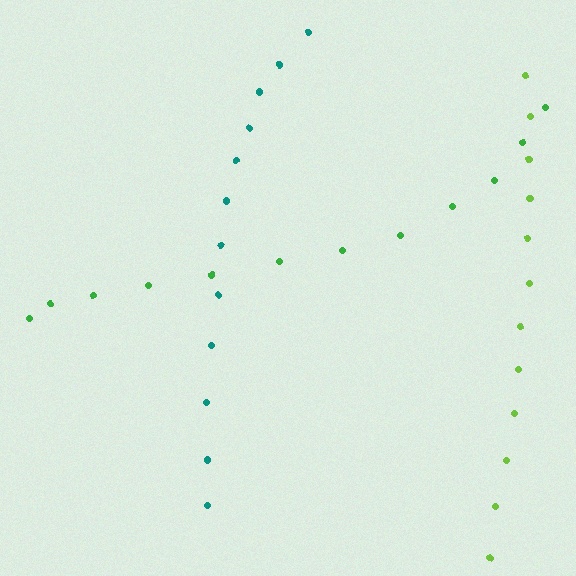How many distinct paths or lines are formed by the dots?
There are 3 distinct paths.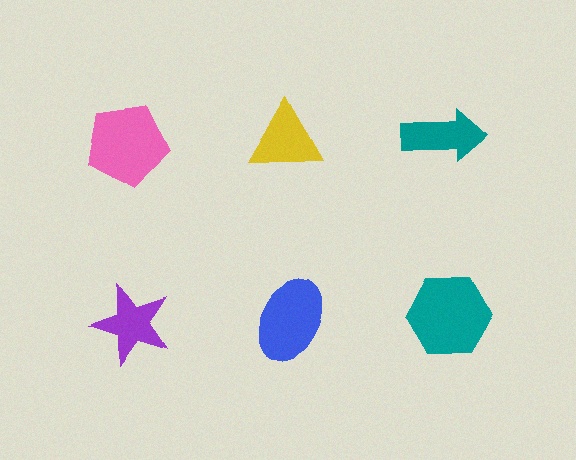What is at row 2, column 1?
A purple star.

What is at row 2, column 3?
A teal hexagon.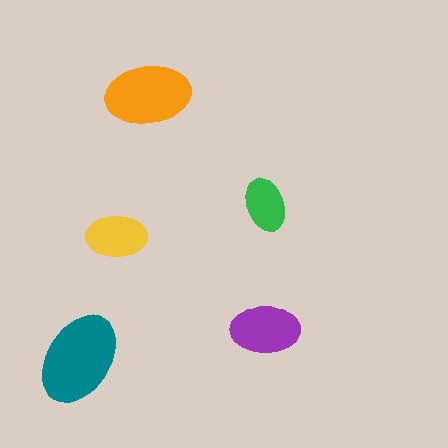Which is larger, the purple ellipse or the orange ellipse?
The orange one.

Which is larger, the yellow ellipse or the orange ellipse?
The orange one.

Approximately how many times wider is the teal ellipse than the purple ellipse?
About 1.5 times wider.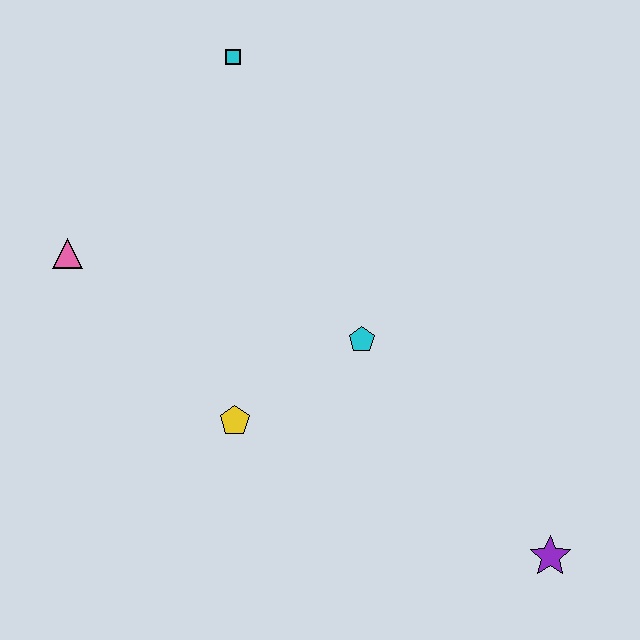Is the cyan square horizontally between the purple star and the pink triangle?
Yes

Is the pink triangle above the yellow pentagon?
Yes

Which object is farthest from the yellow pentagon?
The cyan square is farthest from the yellow pentagon.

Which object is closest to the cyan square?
The pink triangle is closest to the cyan square.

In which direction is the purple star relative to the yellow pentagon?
The purple star is to the right of the yellow pentagon.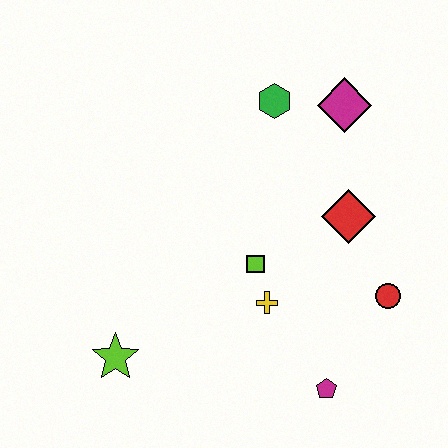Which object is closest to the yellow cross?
The lime square is closest to the yellow cross.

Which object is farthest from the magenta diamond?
The lime star is farthest from the magenta diamond.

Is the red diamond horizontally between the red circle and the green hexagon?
Yes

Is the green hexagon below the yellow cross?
No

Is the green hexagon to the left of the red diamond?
Yes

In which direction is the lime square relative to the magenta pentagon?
The lime square is above the magenta pentagon.